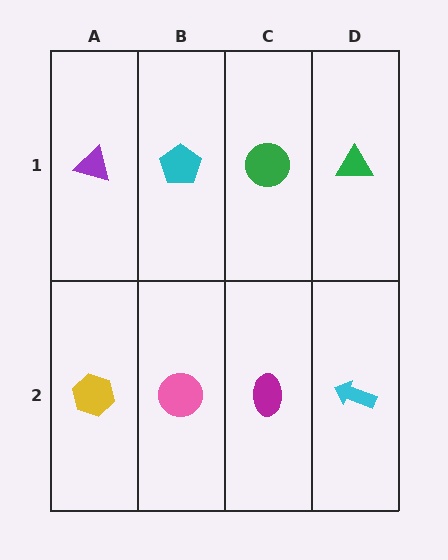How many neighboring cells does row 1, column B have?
3.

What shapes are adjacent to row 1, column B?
A pink circle (row 2, column B), a purple triangle (row 1, column A), a green circle (row 1, column C).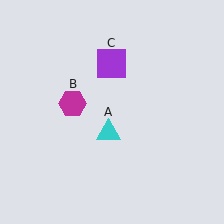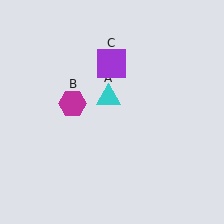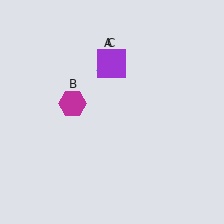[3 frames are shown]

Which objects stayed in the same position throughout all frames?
Magenta hexagon (object B) and purple square (object C) remained stationary.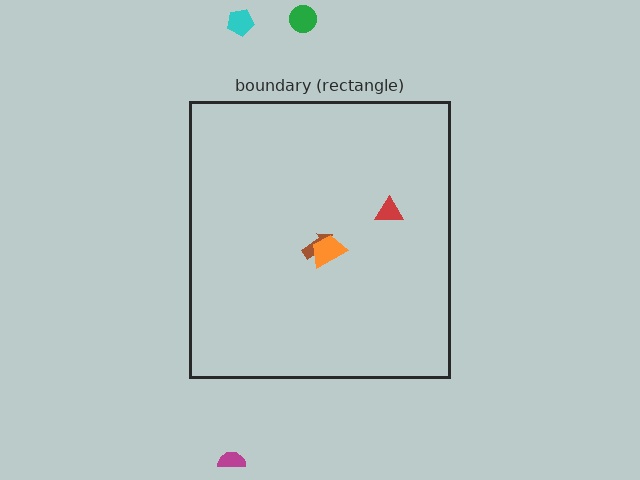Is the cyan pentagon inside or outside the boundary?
Outside.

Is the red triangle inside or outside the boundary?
Inside.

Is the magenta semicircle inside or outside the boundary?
Outside.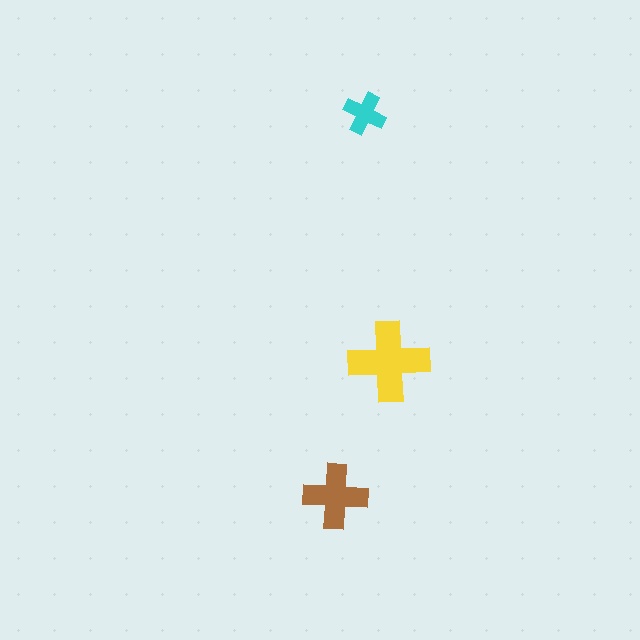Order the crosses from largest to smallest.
the yellow one, the brown one, the cyan one.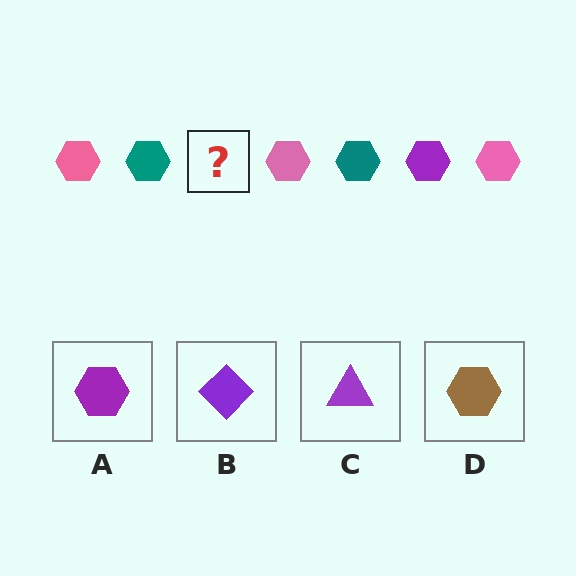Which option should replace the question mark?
Option A.